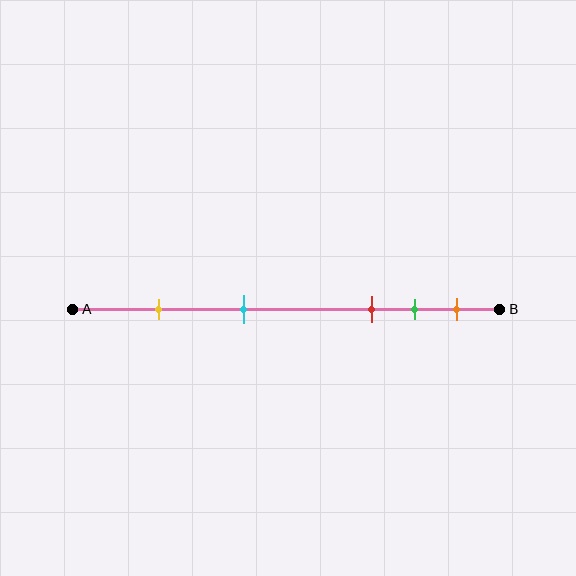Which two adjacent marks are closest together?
The green and orange marks are the closest adjacent pair.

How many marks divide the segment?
There are 5 marks dividing the segment.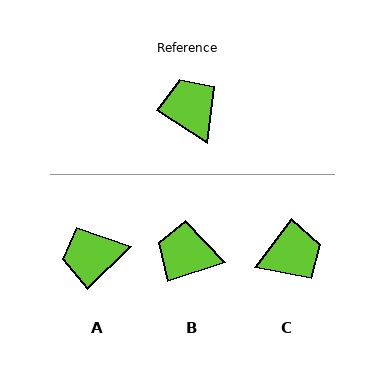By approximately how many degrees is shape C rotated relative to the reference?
Approximately 94 degrees clockwise.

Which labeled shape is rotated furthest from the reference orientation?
C, about 94 degrees away.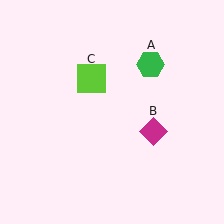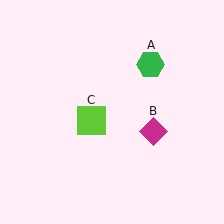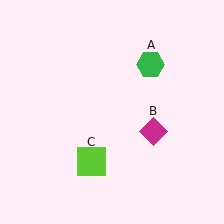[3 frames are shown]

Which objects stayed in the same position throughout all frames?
Green hexagon (object A) and magenta diamond (object B) remained stationary.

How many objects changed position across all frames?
1 object changed position: lime square (object C).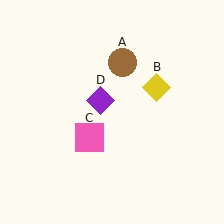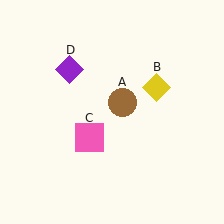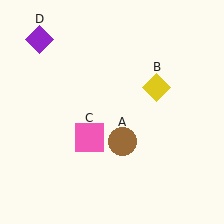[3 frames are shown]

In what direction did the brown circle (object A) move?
The brown circle (object A) moved down.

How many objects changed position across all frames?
2 objects changed position: brown circle (object A), purple diamond (object D).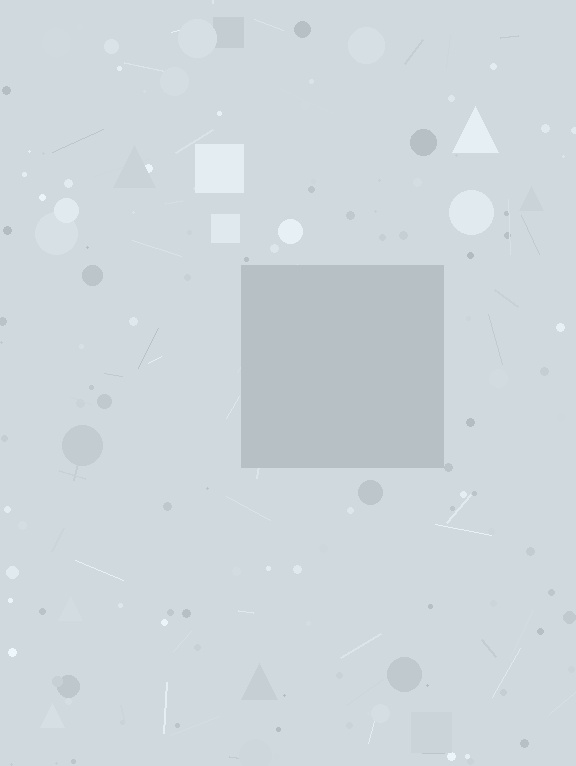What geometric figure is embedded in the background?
A square is embedded in the background.